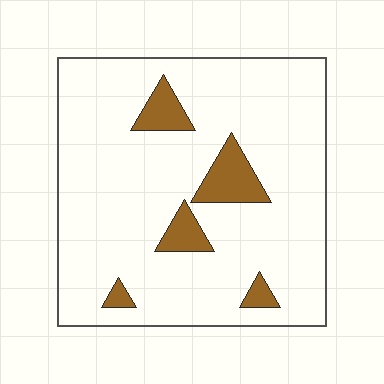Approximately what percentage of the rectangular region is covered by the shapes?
Approximately 10%.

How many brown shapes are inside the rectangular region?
5.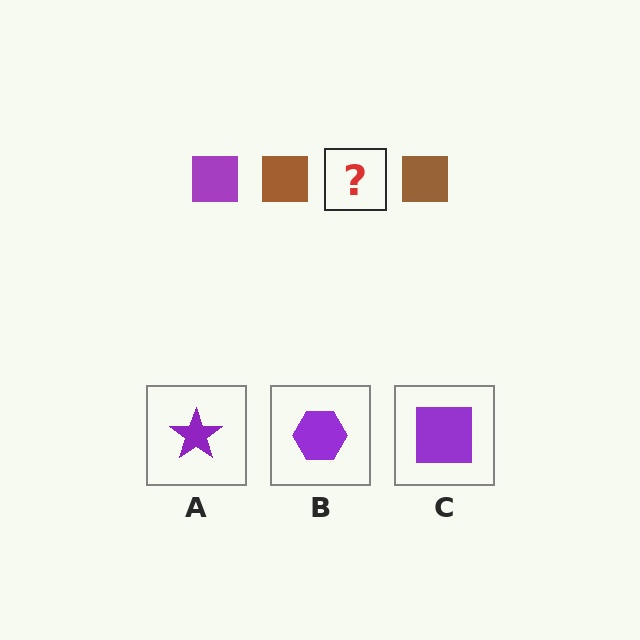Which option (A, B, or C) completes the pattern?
C.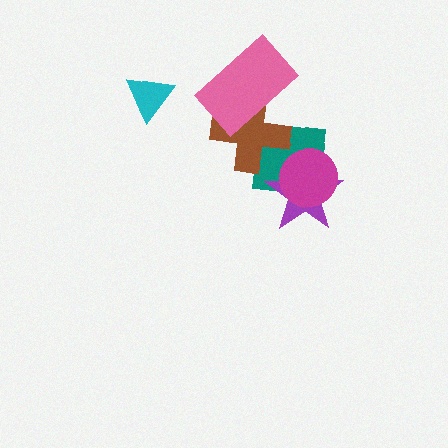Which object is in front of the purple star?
The magenta circle is in front of the purple star.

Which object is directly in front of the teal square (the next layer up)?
The brown cross is directly in front of the teal square.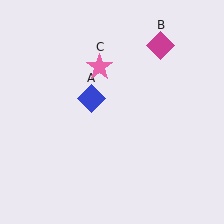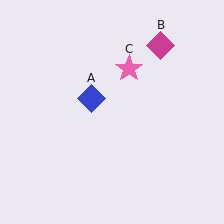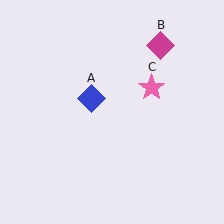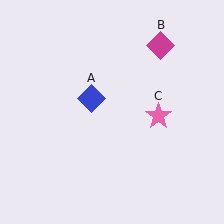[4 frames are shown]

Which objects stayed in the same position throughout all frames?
Blue diamond (object A) and magenta diamond (object B) remained stationary.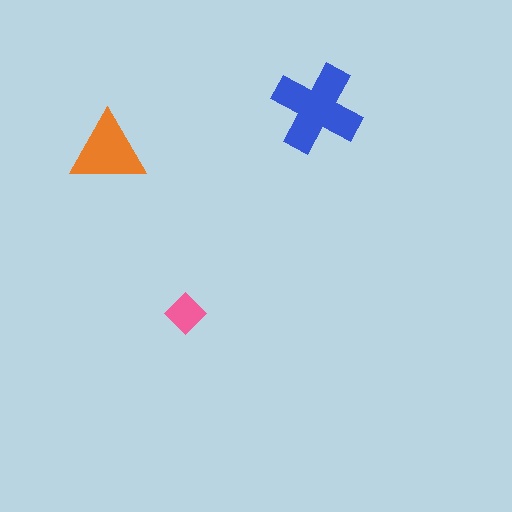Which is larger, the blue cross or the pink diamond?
The blue cross.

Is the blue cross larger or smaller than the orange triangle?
Larger.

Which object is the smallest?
The pink diamond.